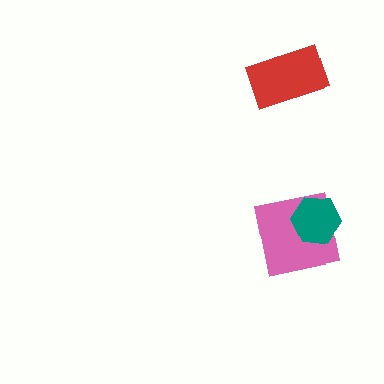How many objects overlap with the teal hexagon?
1 object overlaps with the teal hexagon.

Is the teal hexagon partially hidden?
No, no other shape covers it.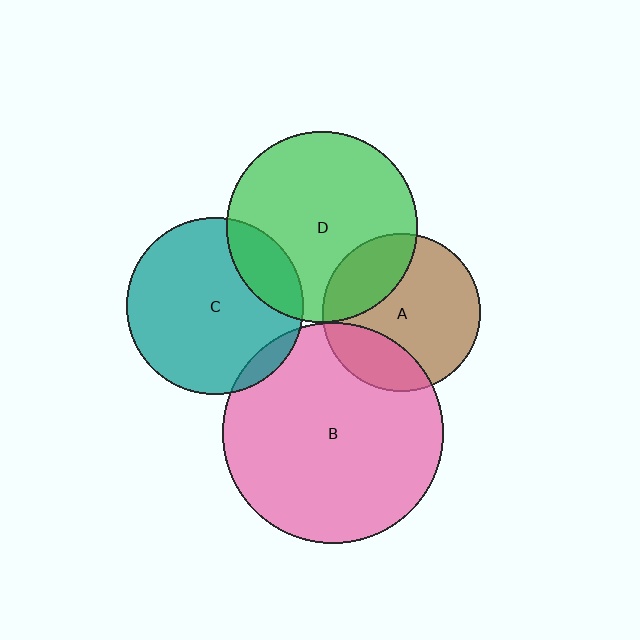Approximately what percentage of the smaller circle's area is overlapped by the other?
Approximately 5%.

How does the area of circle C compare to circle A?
Approximately 1.3 times.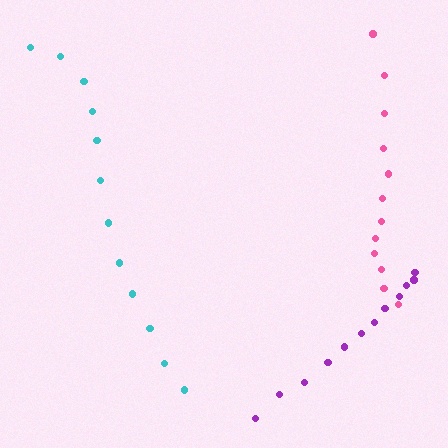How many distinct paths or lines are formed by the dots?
There are 3 distinct paths.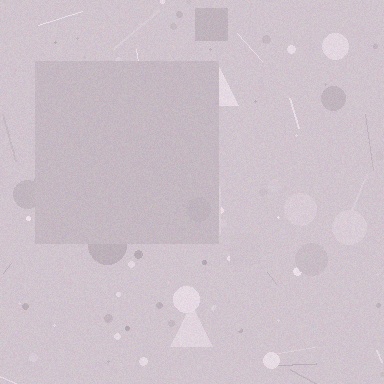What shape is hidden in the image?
A square is hidden in the image.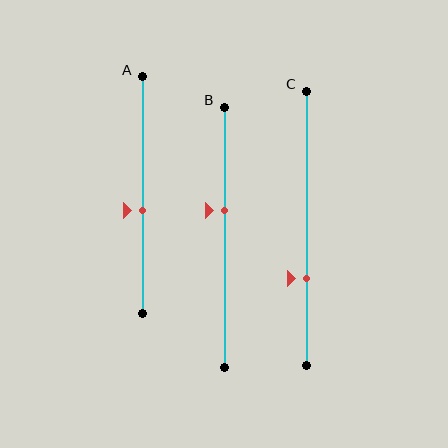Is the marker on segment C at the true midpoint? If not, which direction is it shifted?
No, the marker on segment C is shifted downward by about 18% of the segment length.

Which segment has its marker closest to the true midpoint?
Segment A has its marker closest to the true midpoint.